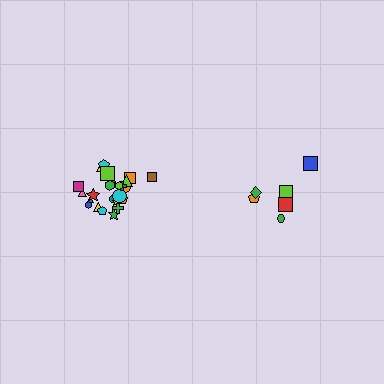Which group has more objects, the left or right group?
The left group.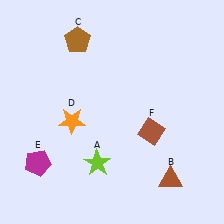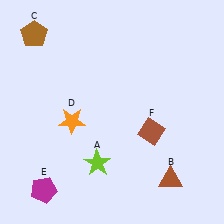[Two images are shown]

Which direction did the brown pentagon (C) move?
The brown pentagon (C) moved left.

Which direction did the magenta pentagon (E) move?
The magenta pentagon (E) moved down.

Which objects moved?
The objects that moved are: the brown pentagon (C), the magenta pentagon (E).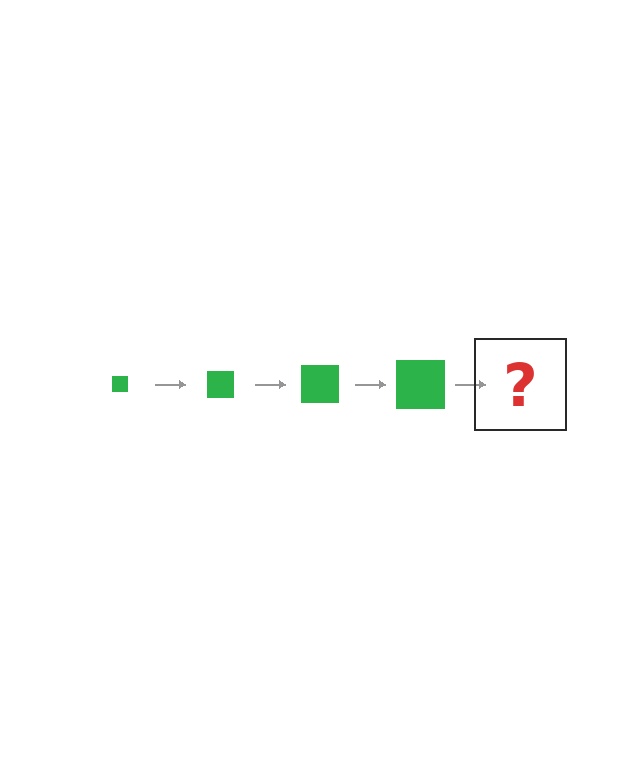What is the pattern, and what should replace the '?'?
The pattern is that the square gets progressively larger each step. The '?' should be a green square, larger than the previous one.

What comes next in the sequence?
The next element should be a green square, larger than the previous one.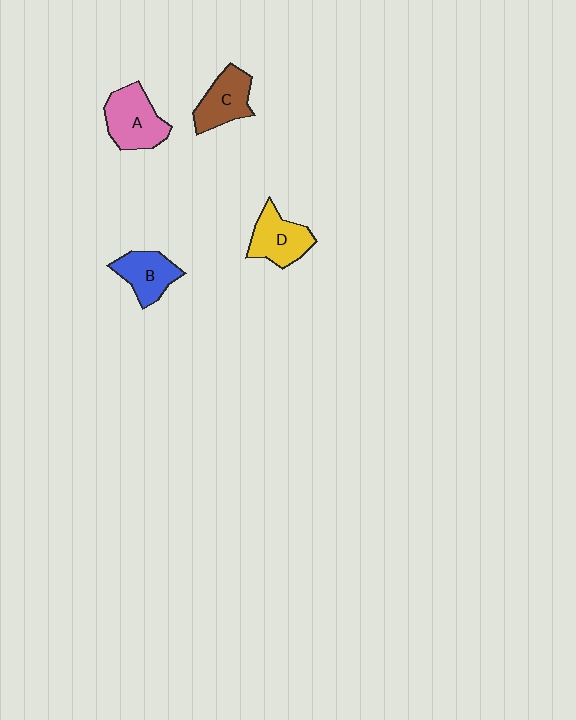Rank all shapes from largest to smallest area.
From largest to smallest: A (pink), D (yellow), C (brown), B (blue).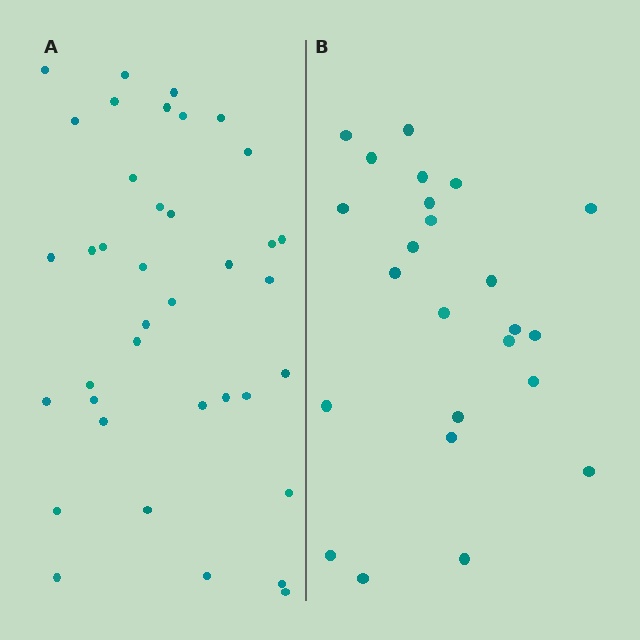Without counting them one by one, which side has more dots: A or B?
Region A (the left region) has more dots.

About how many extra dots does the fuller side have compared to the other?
Region A has approximately 15 more dots than region B.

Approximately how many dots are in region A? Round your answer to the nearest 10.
About 40 dots. (The exact count is 38, which rounds to 40.)